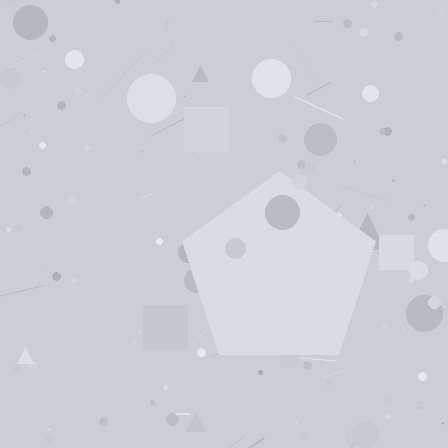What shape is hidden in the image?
A pentagon is hidden in the image.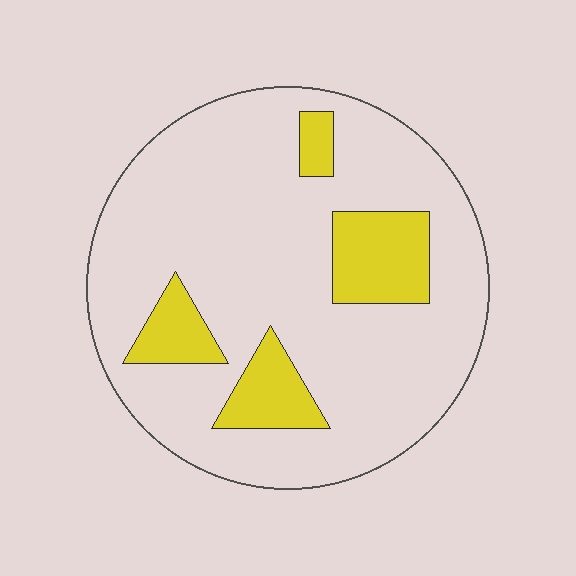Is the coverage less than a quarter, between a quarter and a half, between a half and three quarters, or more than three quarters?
Less than a quarter.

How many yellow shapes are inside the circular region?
4.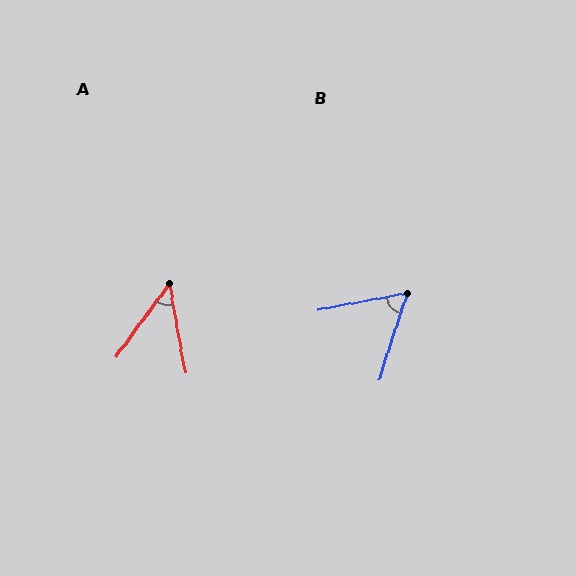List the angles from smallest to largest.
A (46°), B (62°).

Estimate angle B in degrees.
Approximately 62 degrees.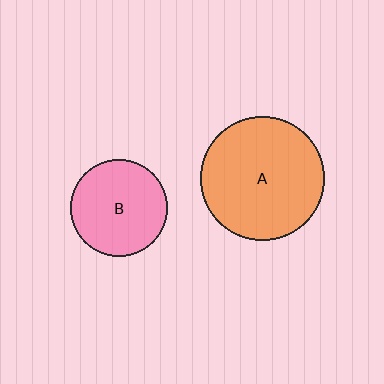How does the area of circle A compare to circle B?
Approximately 1.6 times.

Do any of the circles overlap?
No, none of the circles overlap.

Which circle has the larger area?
Circle A (orange).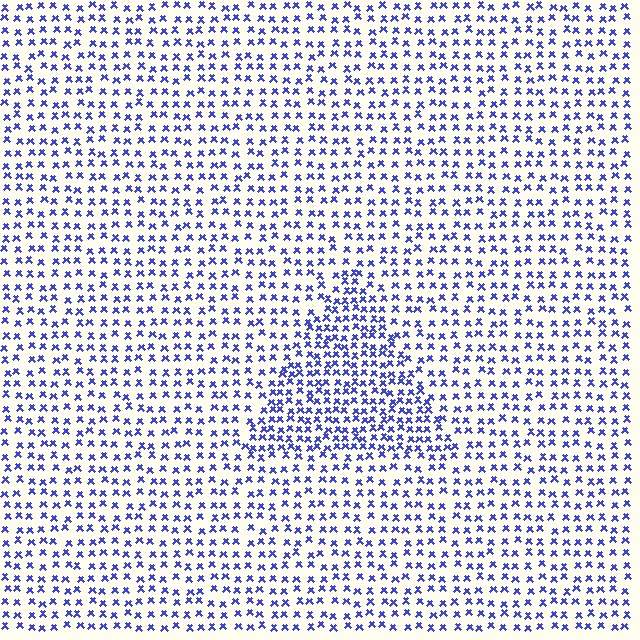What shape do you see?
I see a triangle.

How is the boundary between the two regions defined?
The boundary is defined by a change in element density (approximately 1.7x ratio). All elements are the same color, size, and shape.